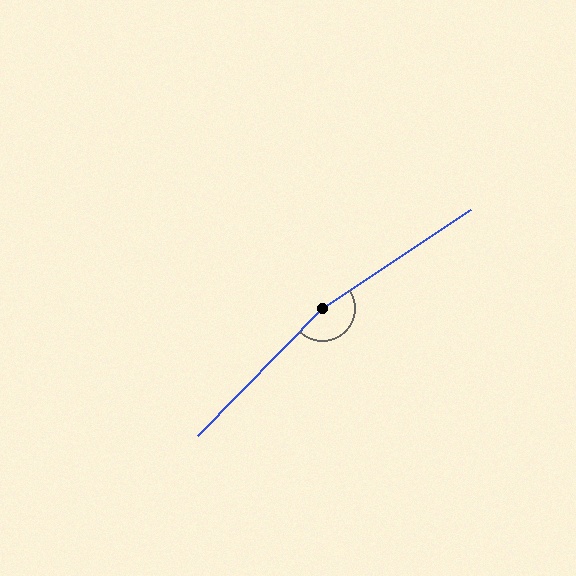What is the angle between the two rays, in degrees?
Approximately 168 degrees.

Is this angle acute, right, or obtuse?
It is obtuse.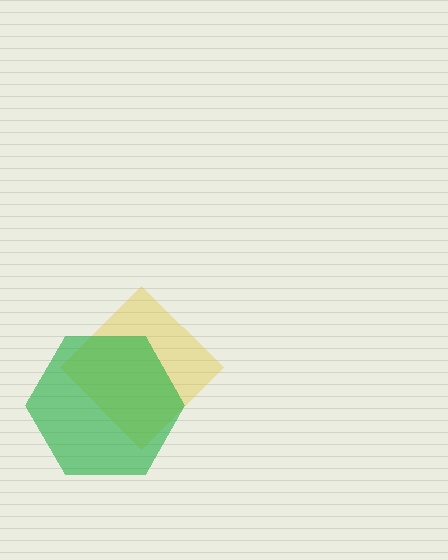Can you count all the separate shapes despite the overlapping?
Yes, there are 2 separate shapes.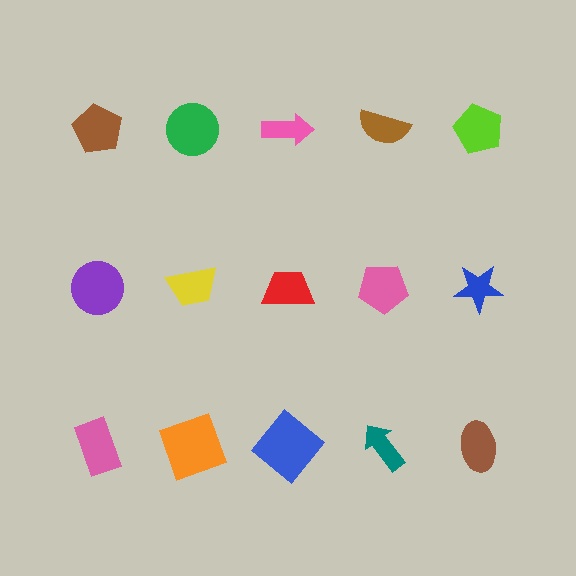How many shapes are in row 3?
5 shapes.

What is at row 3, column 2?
An orange square.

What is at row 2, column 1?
A purple circle.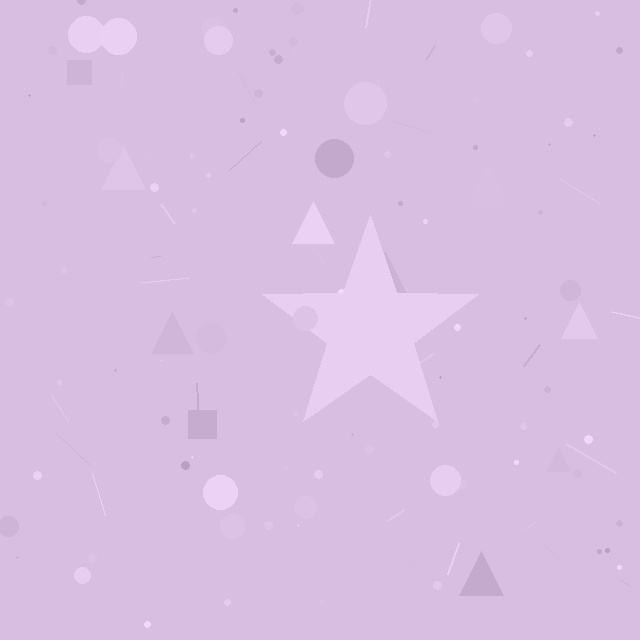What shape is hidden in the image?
A star is hidden in the image.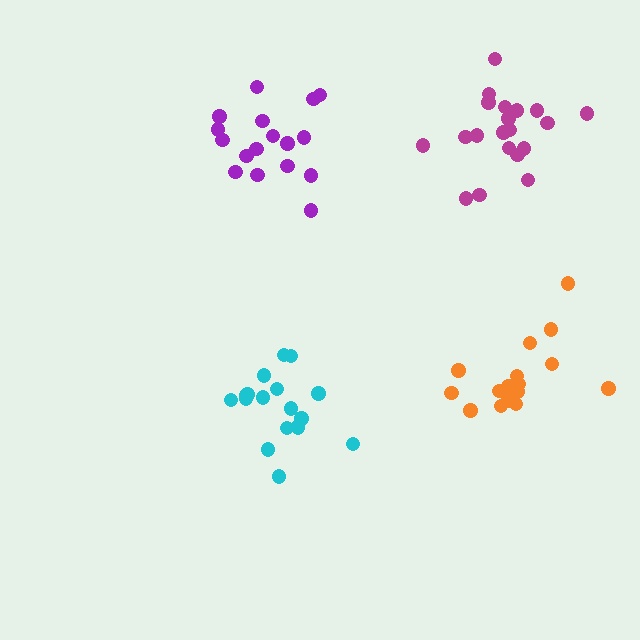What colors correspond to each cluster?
The clusters are colored: orange, magenta, cyan, purple.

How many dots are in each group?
Group 1: 16 dots, Group 2: 20 dots, Group 3: 18 dots, Group 4: 17 dots (71 total).